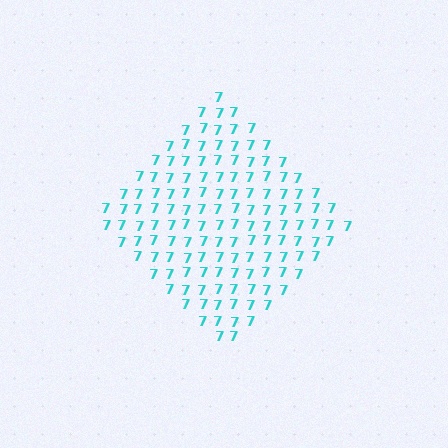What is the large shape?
The large shape is a diamond.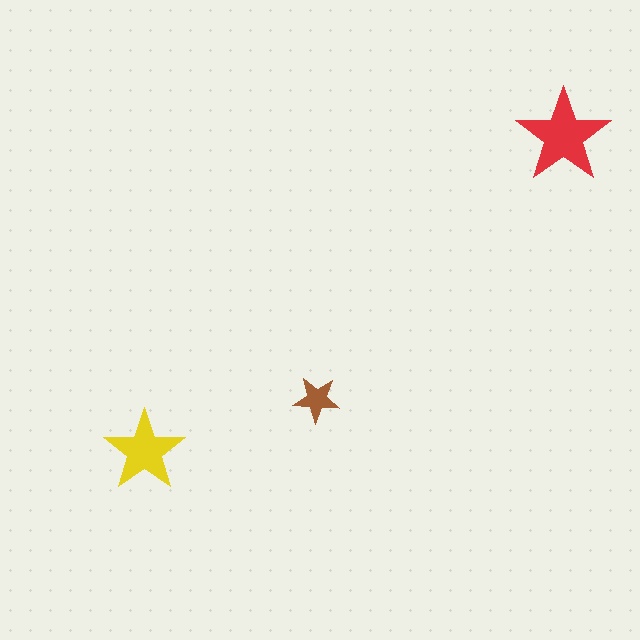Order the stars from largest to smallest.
the red one, the yellow one, the brown one.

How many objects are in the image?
There are 3 objects in the image.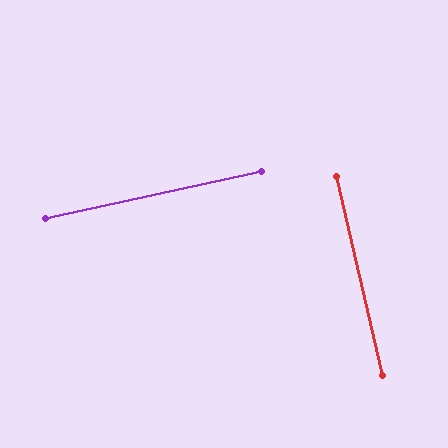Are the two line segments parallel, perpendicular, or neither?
Perpendicular — they meet at approximately 89°.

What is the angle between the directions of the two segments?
Approximately 89 degrees.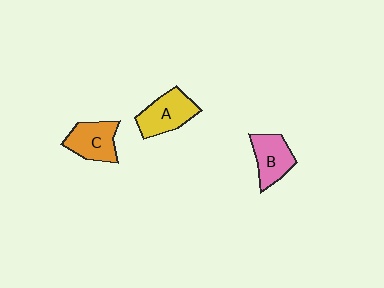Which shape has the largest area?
Shape A (yellow).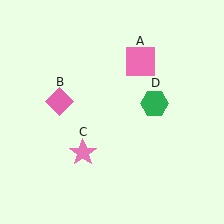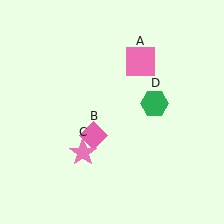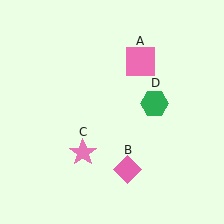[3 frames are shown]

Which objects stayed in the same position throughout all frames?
Pink square (object A) and pink star (object C) and green hexagon (object D) remained stationary.